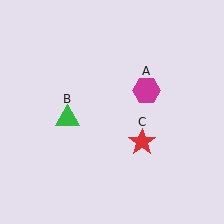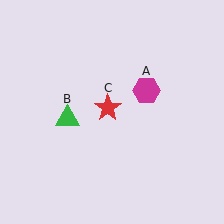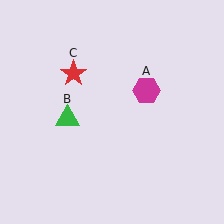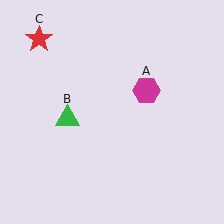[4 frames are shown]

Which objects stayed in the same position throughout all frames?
Magenta hexagon (object A) and green triangle (object B) remained stationary.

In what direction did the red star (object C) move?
The red star (object C) moved up and to the left.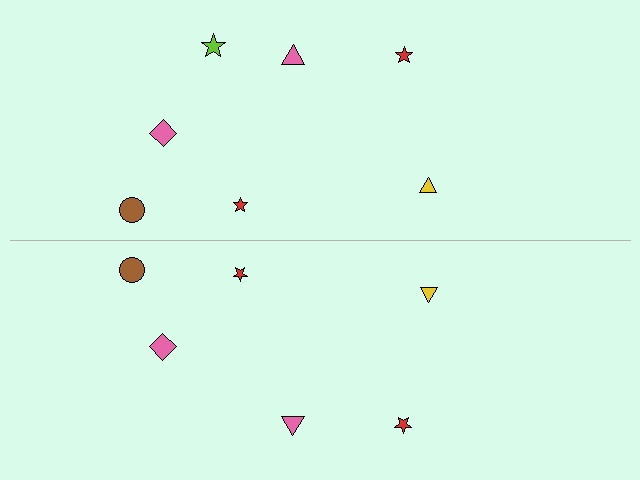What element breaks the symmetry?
A lime star is missing from the bottom side.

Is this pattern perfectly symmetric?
No, the pattern is not perfectly symmetric. A lime star is missing from the bottom side.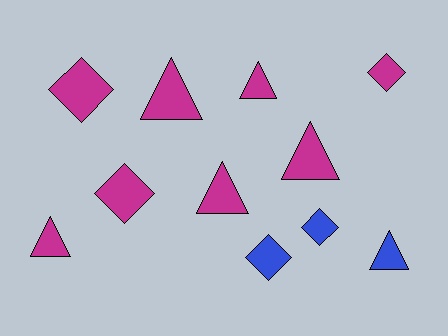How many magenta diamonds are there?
There are 3 magenta diamonds.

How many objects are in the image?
There are 11 objects.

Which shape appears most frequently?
Triangle, with 6 objects.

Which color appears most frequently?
Magenta, with 8 objects.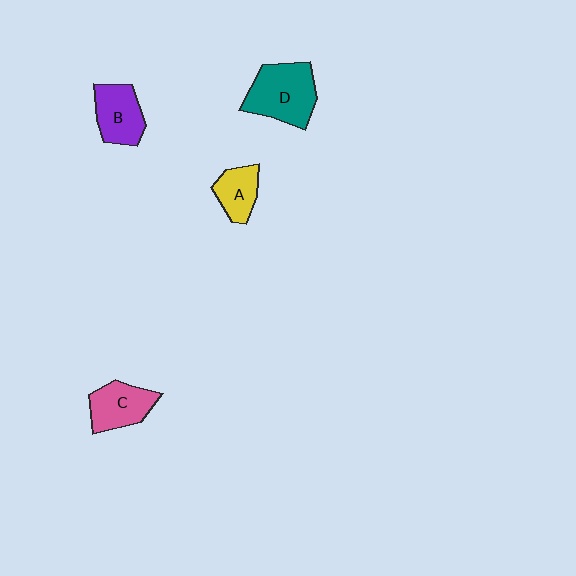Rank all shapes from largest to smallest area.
From largest to smallest: D (teal), C (pink), B (purple), A (yellow).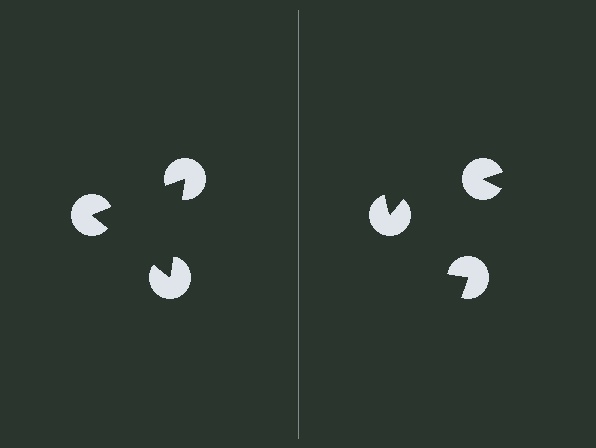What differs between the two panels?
The pac-man discs are positioned identically on both sides; only the wedge orientations differ. On the left they align to a triangle; on the right they are misaligned.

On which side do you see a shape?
An illusory triangle appears on the left side. On the right side the wedge cuts are rotated, so no coherent shape forms.